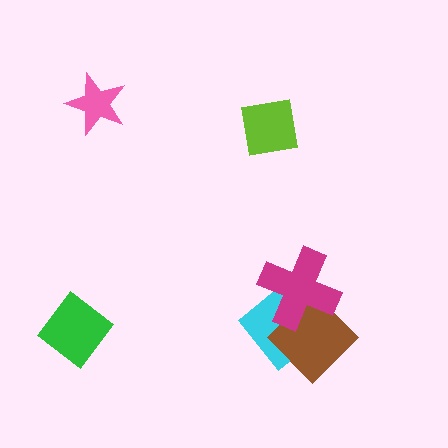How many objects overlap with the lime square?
0 objects overlap with the lime square.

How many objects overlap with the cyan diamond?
2 objects overlap with the cyan diamond.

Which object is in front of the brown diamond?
The magenta cross is in front of the brown diamond.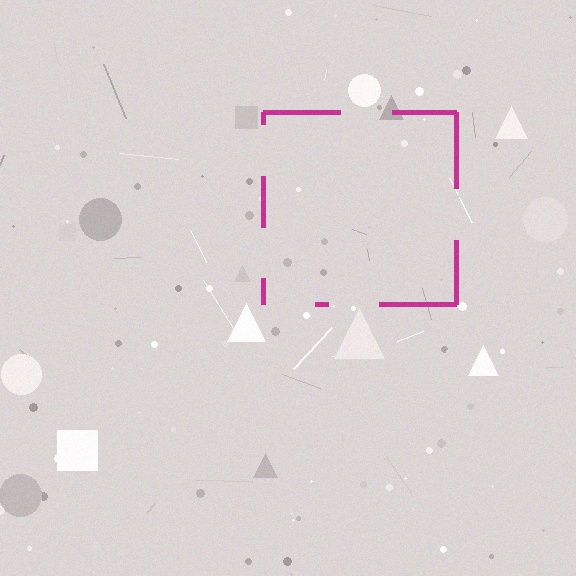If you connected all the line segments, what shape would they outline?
They would outline a square.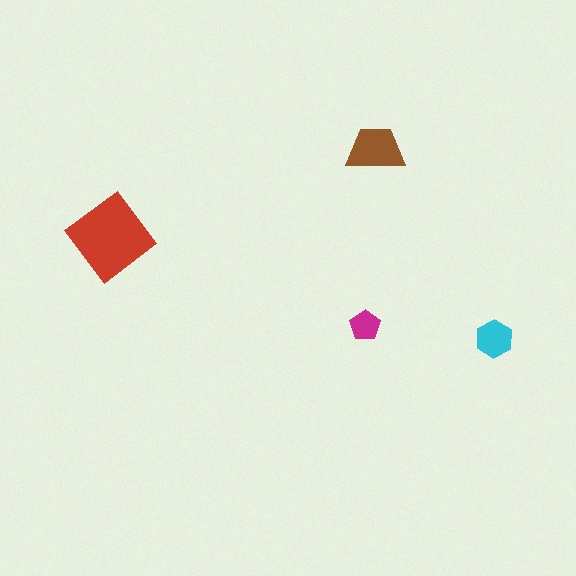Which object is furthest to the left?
The red diamond is leftmost.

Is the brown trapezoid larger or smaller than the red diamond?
Smaller.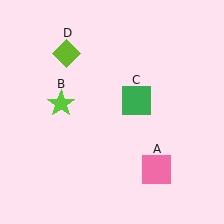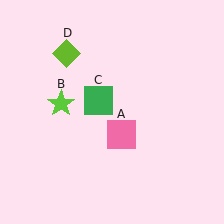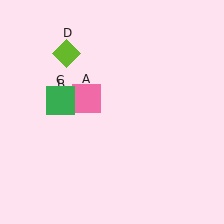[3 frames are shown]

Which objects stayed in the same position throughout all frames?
Lime star (object B) and lime diamond (object D) remained stationary.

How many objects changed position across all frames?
2 objects changed position: pink square (object A), green square (object C).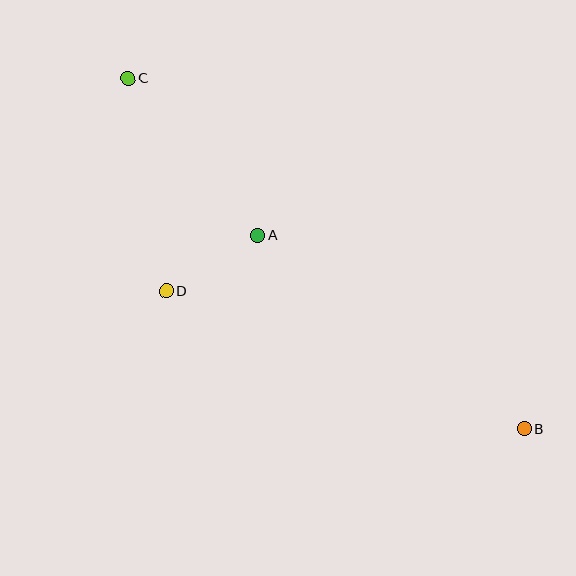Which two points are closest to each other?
Points A and D are closest to each other.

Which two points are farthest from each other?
Points B and C are farthest from each other.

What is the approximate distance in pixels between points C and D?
The distance between C and D is approximately 216 pixels.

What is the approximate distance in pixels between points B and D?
The distance between B and D is approximately 383 pixels.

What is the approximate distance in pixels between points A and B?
The distance between A and B is approximately 328 pixels.